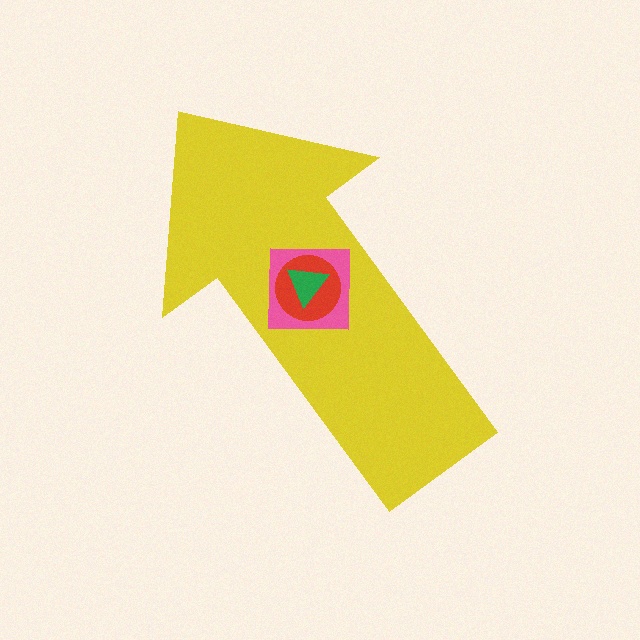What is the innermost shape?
The green triangle.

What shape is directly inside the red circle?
The green triangle.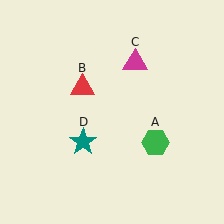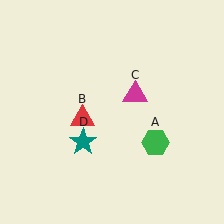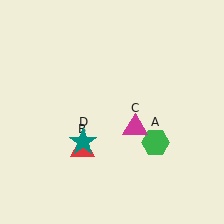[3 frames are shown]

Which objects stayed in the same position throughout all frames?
Green hexagon (object A) and teal star (object D) remained stationary.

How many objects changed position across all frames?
2 objects changed position: red triangle (object B), magenta triangle (object C).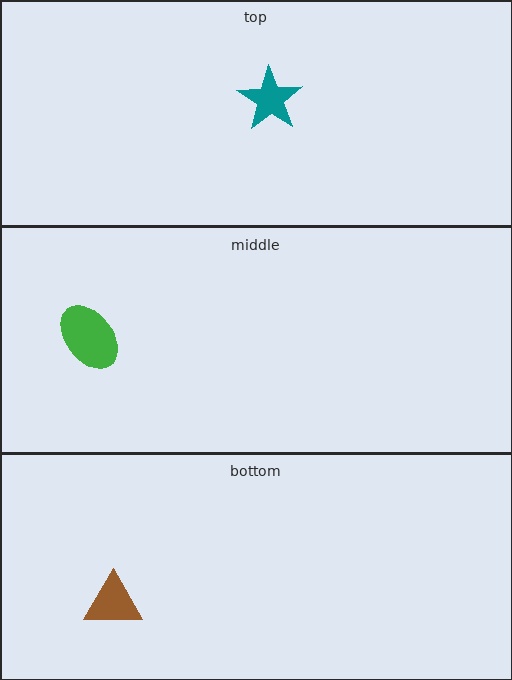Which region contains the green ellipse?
The middle region.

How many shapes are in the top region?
1.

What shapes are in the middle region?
The green ellipse.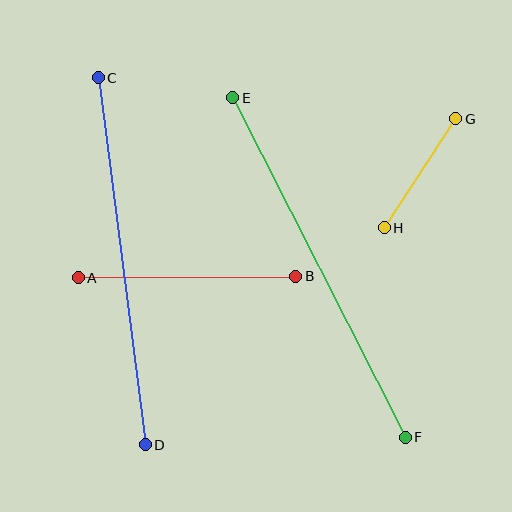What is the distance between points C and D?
The distance is approximately 370 pixels.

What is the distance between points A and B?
The distance is approximately 218 pixels.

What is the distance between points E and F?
The distance is approximately 381 pixels.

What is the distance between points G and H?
The distance is approximately 130 pixels.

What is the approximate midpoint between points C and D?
The midpoint is at approximately (122, 261) pixels.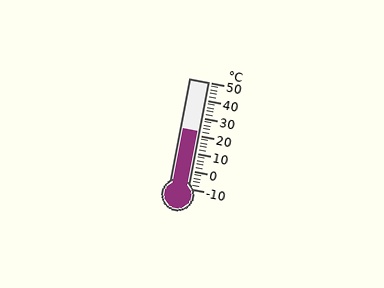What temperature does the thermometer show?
The thermometer shows approximately 22°C.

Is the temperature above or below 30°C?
The temperature is below 30°C.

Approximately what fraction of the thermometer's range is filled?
The thermometer is filled to approximately 55% of its range.